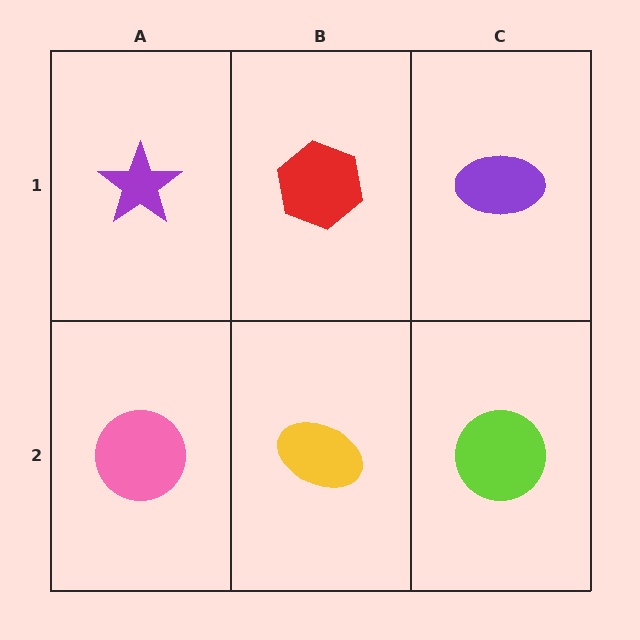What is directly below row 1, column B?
A yellow ellipse.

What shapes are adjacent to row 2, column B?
A red hexagon (row 1, column B), a pink circle (row 2, column A), a lime circle (row 2, column C).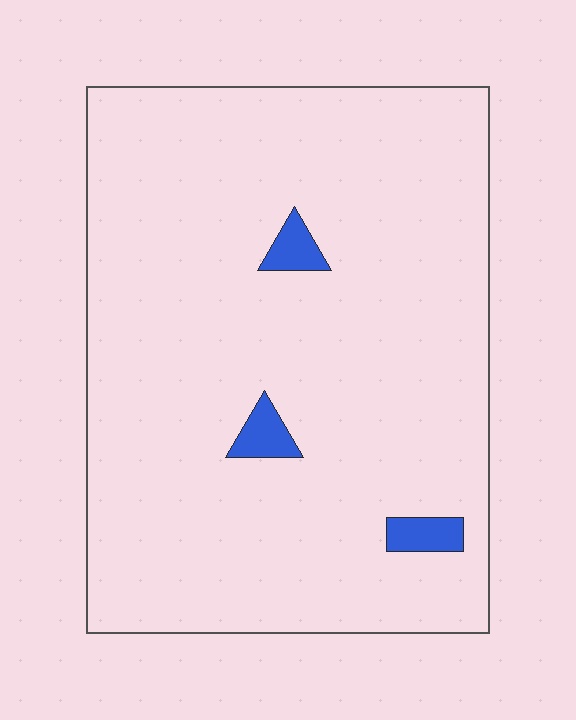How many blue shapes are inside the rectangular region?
3.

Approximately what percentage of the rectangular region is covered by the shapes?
Approximately 5%.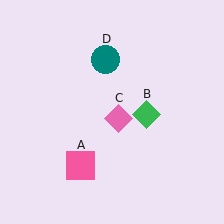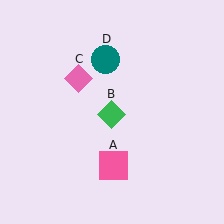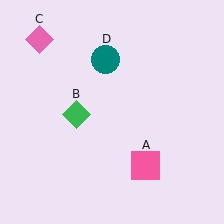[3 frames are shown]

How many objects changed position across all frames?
3 objects changed position: pink square (object A), green diamond (object B), pink diamond (object C).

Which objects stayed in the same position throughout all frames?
Teal circle (object D) remained stationary.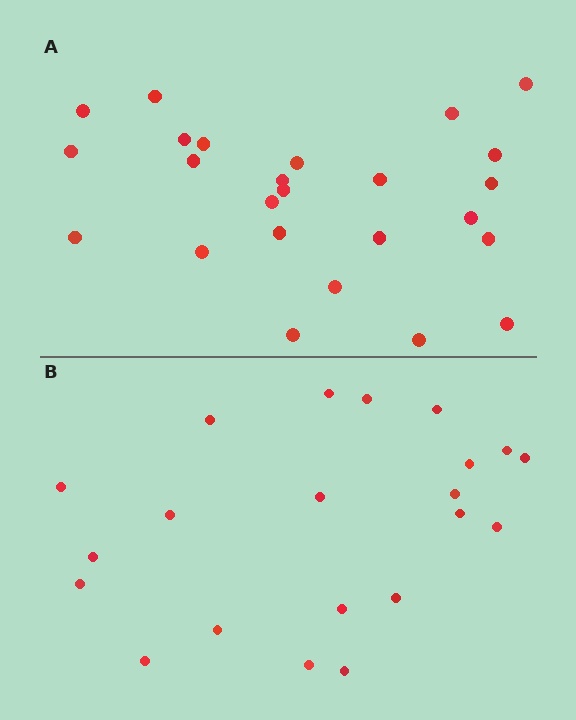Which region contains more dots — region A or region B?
Region A (the top region) has more dots.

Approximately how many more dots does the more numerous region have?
Region A has about 4 more dots than region B.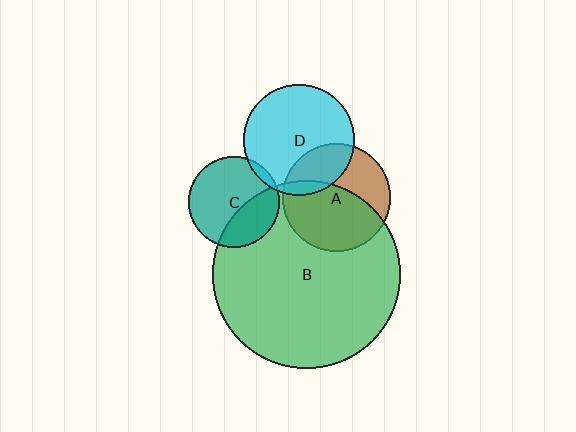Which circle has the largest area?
Circle B (green).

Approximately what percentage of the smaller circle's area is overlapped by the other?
Approximately 5%.